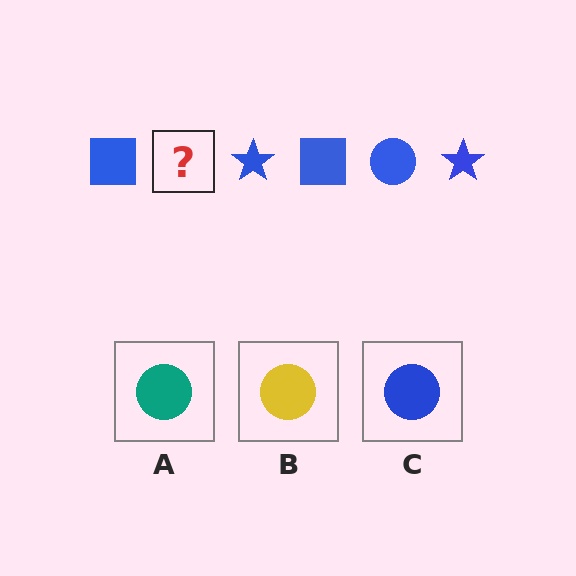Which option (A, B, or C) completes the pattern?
C.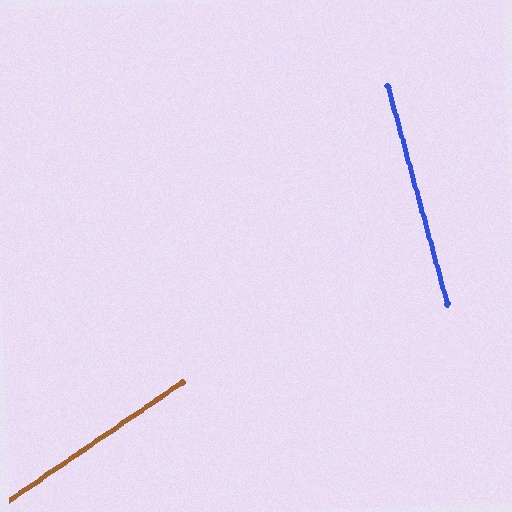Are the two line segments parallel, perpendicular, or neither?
Neither parallel nor perpendicular — they differ by about 71°.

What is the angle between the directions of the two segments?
Approximately 71 degrees.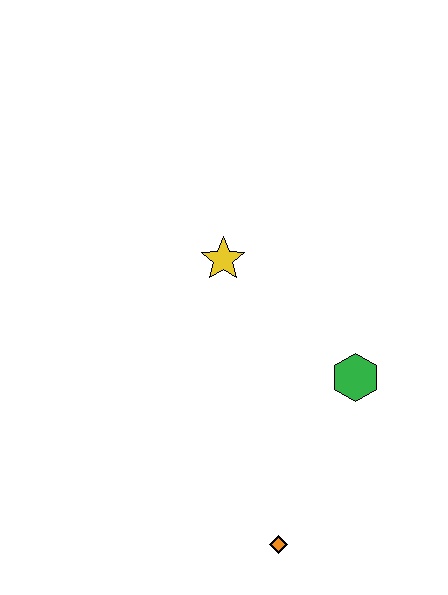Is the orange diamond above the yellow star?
No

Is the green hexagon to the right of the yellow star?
Yes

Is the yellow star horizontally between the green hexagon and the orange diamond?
No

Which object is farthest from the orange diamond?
The yellow star is farthest from the orange diamond.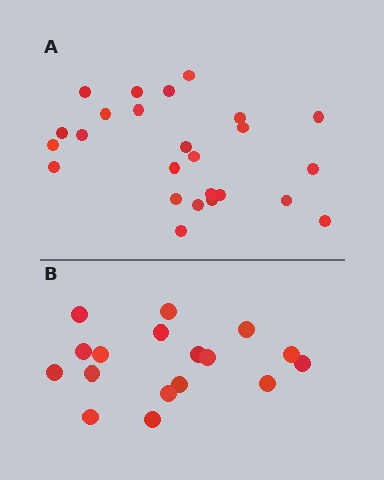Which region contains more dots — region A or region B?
Region A (the top region) has more dots.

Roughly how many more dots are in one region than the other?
Region A has roughly 8 or so more dots than region B.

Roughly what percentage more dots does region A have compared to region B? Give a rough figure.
About 45% more.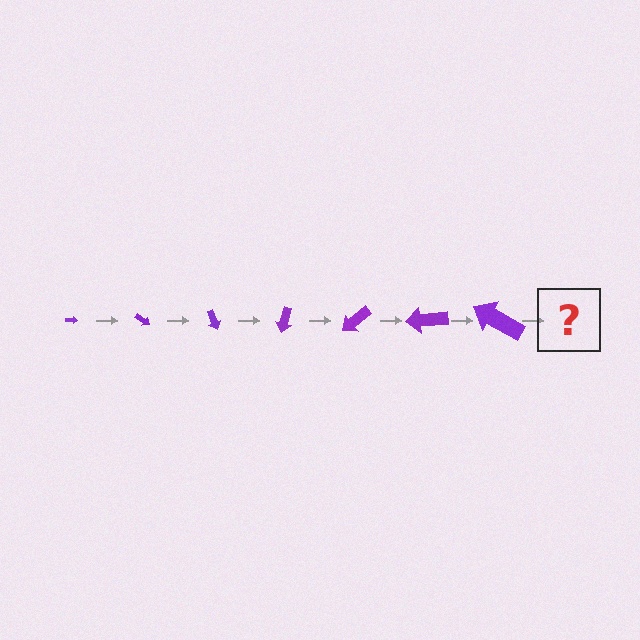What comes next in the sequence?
The next element should be an arrow, larger than the previous one and rotated 245 degrees from the start.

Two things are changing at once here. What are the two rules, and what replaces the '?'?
The two rules are that the arrow grows larger each step and it rotates 35 degrees each step. The '?' should be an arrow, larger than the previous one and rotated 245 degrees from the start.